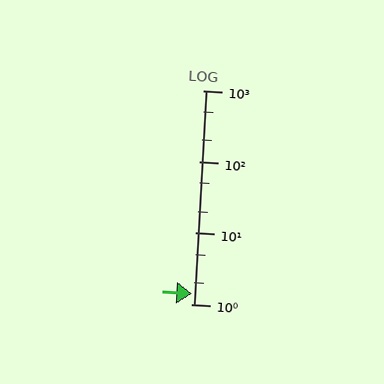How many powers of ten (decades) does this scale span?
The scale spans 3 decades, from 1 to 1000.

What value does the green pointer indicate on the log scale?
The pointer indicates approximately 1.4.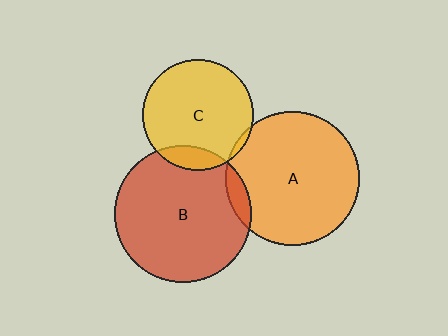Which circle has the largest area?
Circle B (red).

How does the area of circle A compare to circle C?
Approximately 1.5 times.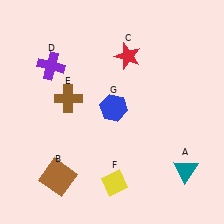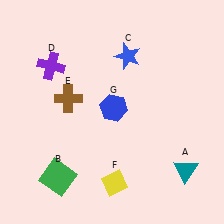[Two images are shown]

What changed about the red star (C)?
In Image 1, C is red. In Image 2, it changed to blue.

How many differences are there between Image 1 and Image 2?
There are 2 differences between the two images.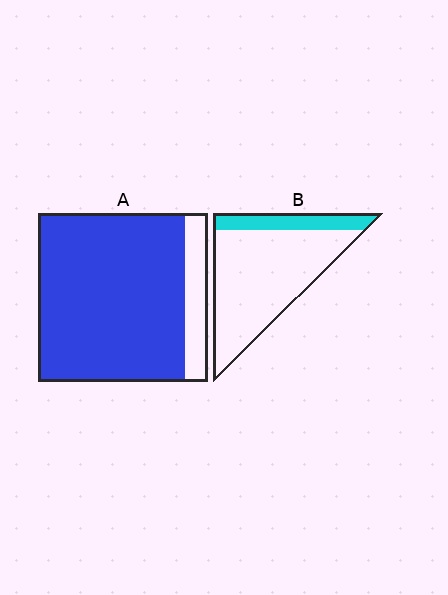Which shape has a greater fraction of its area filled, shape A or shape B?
Shape A.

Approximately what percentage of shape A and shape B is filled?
A is approximately 85% and B is approximately 20%.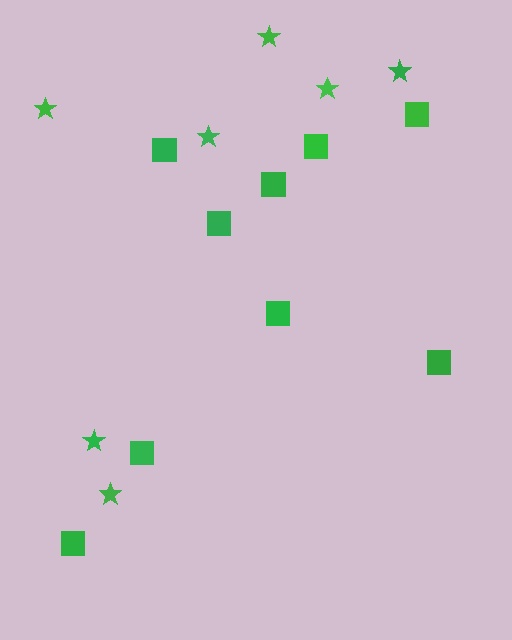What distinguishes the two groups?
There are 2 groups: one group of stars (7) and one group of squares (9).